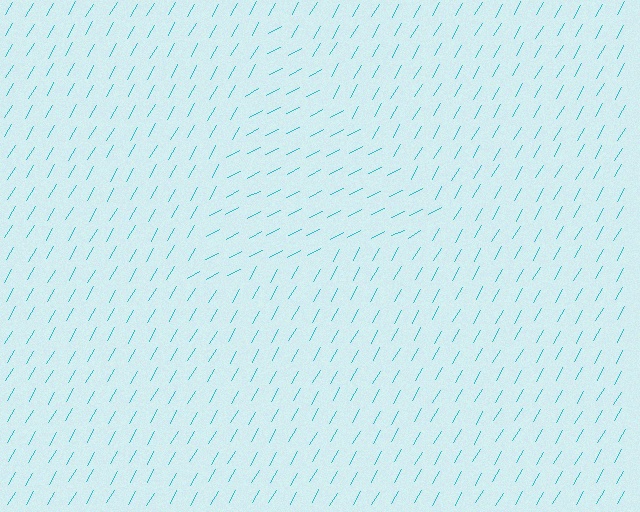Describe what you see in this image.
The image is filled with small cyan line segments. A triangle region in the image has lines oriented differently from the surrounding lines, creating a visible texture boundary.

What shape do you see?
I see a triangle.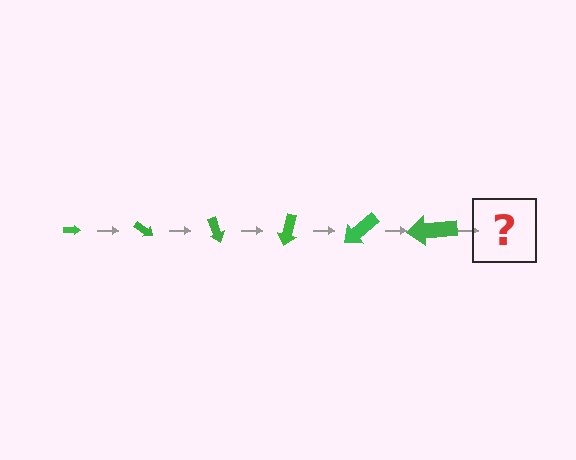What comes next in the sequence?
The next element should be an arrow, larger than the previous one and rotated 210 degrees from the start.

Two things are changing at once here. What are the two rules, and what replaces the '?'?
The two rules are that the arrow grows larger each step and it rotates 35 degrees each step. The '?' should be an arrow, larger than the previous one and rotated 210 degrees from the start.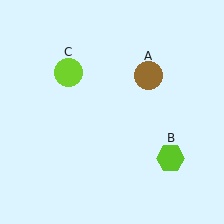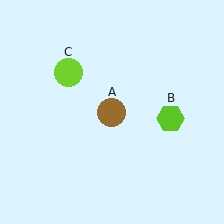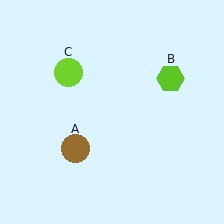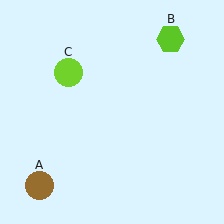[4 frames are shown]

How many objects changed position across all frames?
2 objects changed position: brown circle (object A), lime hexagon (object B).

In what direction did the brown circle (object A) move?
The brown circle (object A) moved down and to the left.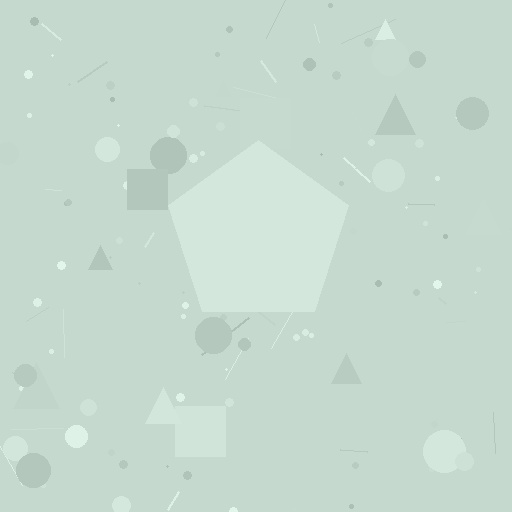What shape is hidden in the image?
A pentagon is hidden in the image.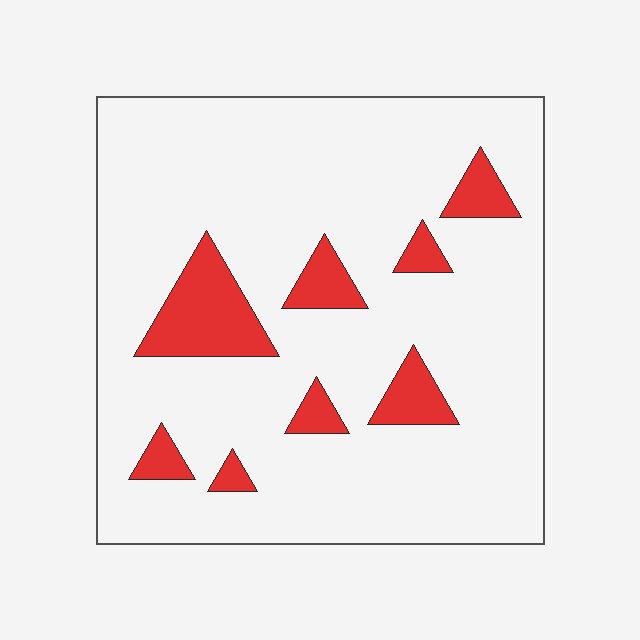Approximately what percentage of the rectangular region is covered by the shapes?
Approximately 15%.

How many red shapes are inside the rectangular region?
8.